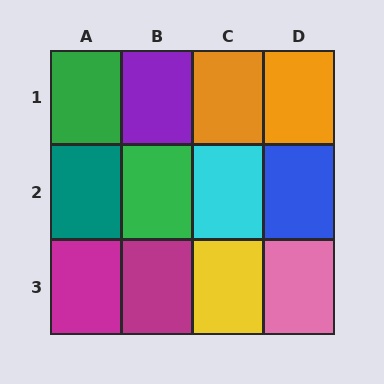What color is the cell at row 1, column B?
Purple.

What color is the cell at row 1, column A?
Green.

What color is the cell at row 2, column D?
Blue.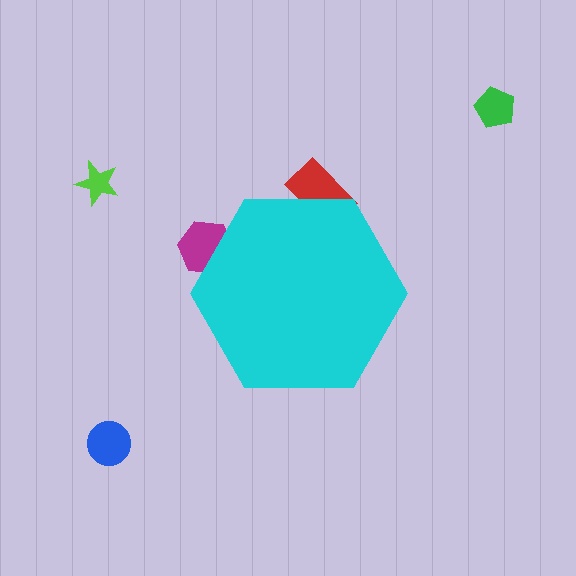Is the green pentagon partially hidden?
No, the green pentagon is fully visible.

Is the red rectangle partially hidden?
Yes, the red rectangle is partially hidden behind the cyan hexagon.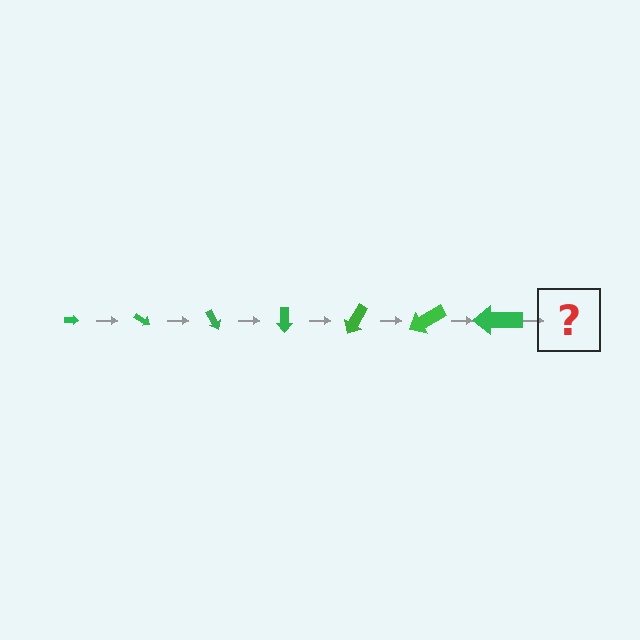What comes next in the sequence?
The next element should be an arrow, larger than the previous one and rotated 210 degrees from the start.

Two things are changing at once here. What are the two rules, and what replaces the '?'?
The two rules are that the arrow grows larger each step and it rotates 30 degrees each step. The '?' should be an arrow, larger than the previous one and rotated 210 degrees from the start.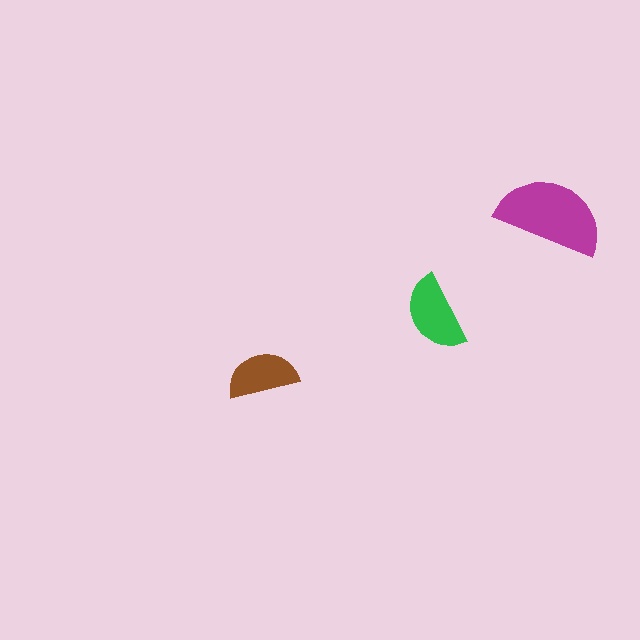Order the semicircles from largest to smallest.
the magenta one, the green one, the brown one.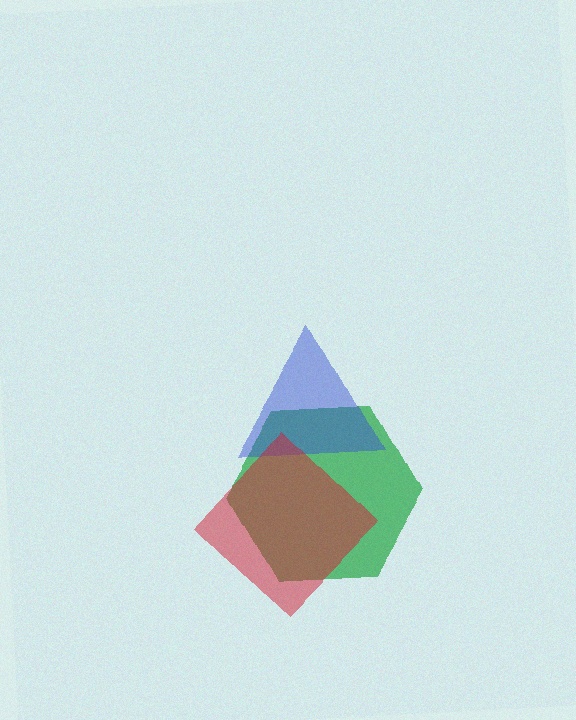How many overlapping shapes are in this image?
There are 3 overlapping shapes in the image.